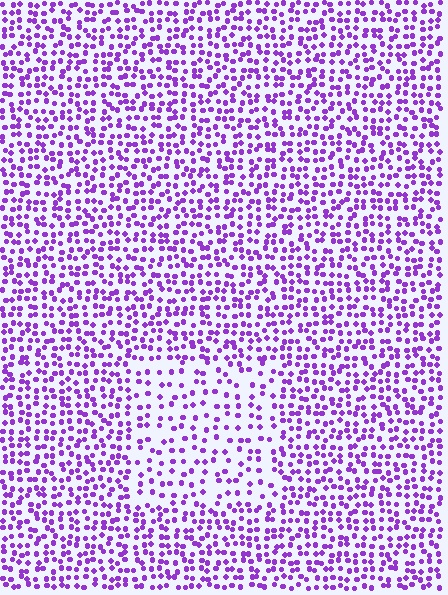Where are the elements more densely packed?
The elements are more densely packed outside the rectangle boundary.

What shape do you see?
I see a rectangle.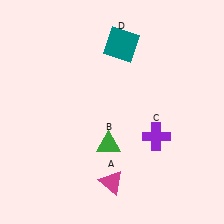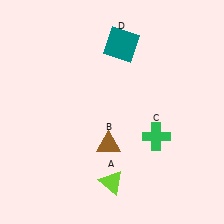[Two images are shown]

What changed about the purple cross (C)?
In Image 1, C is purple. In Image 2, it changed to green.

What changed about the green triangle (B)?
In Image 1, B is green. In Image 2, it changed to brown.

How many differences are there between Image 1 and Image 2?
There are 3 differences between the two images.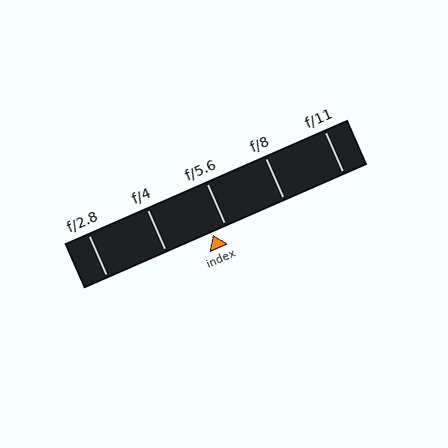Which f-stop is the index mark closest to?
The index mark is closest to f/5.6.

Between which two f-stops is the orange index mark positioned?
The index mark is between f/4 and f/5.6.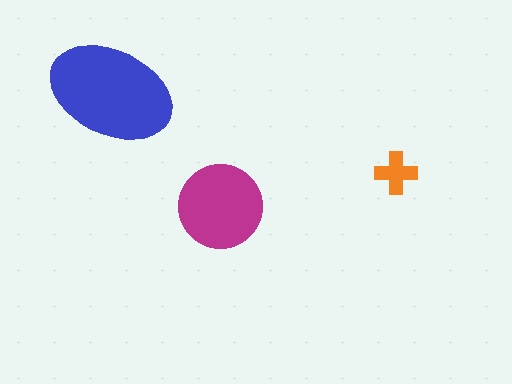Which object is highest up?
The blue ellipse is topmost.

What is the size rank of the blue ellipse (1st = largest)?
1st.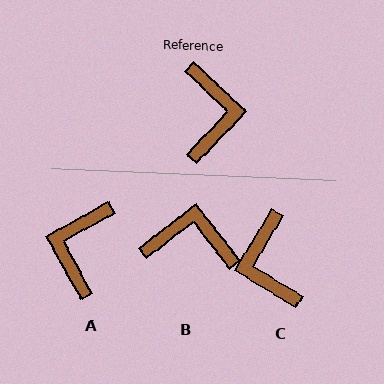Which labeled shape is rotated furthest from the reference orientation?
C, about 168 degrees away.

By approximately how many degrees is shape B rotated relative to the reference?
Approximately 82 degrees counter-clockwise.